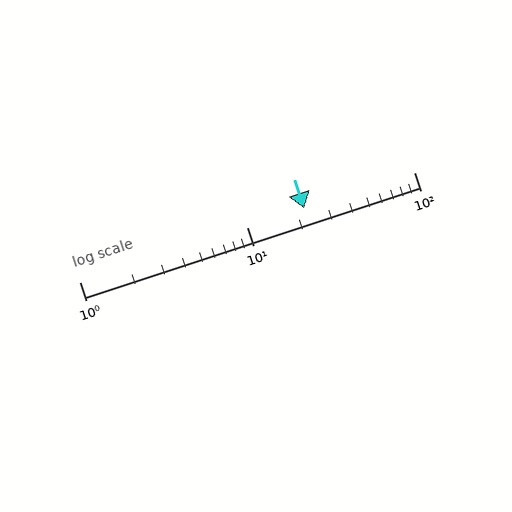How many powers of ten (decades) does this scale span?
The scale spans 2 decades, from 1 to 100.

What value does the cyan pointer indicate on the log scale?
The pointer indicates approximately 22.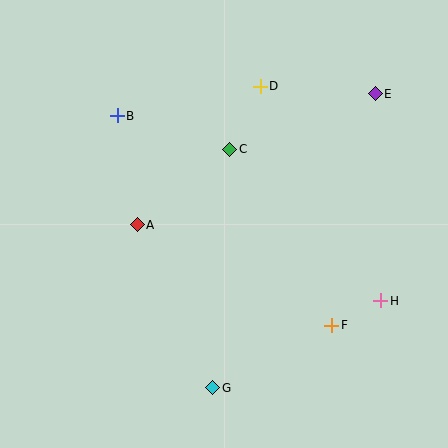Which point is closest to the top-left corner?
Point B is closest to the top-left corner.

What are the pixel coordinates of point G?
Point G is at (213, 388).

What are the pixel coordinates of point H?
Point H is at (381, 301).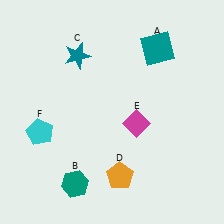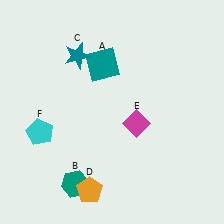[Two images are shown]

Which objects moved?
The objects that moved are: the teal square (A), the orange pentagon (D).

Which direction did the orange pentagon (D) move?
The orange pentagon (D) moved left.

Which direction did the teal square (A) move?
The teal square (A) moved left.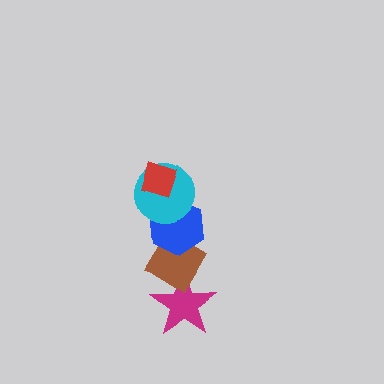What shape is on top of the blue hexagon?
The cyan circle is on top of the blue hexagon.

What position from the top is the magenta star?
The magenta star is 5th from the top.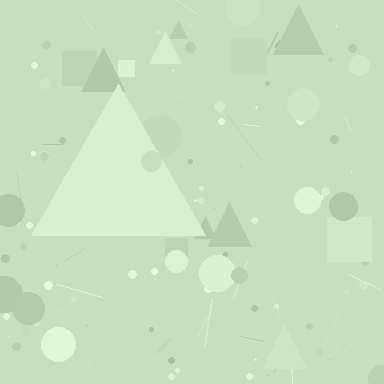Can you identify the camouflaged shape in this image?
The camouflaged shape is a triangle.